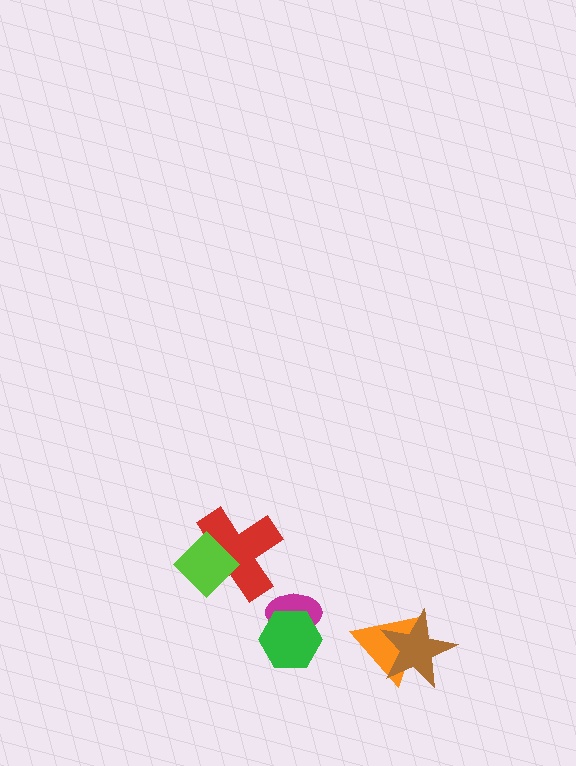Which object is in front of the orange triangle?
The brown star is in front of the orange triangle.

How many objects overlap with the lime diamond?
1 object overlaps with the lime diamond.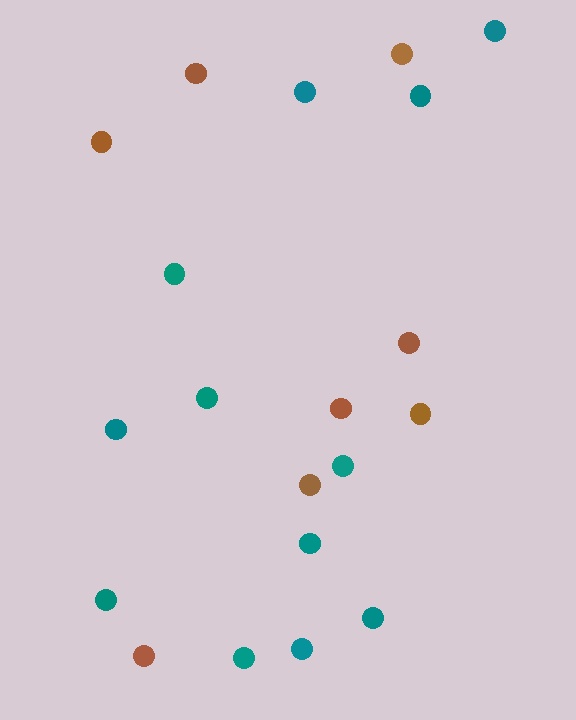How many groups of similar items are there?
There are 2 groups: one group of brown circles (8) and one group of teal circles (12).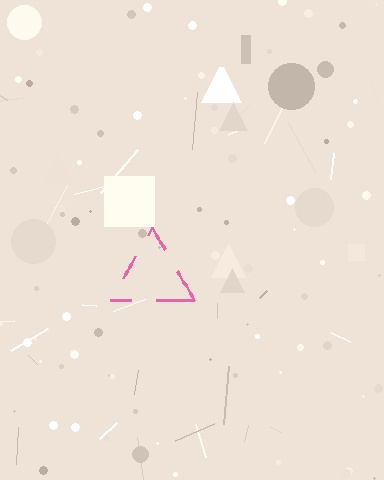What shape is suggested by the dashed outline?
The dashed outline suggests a triangle.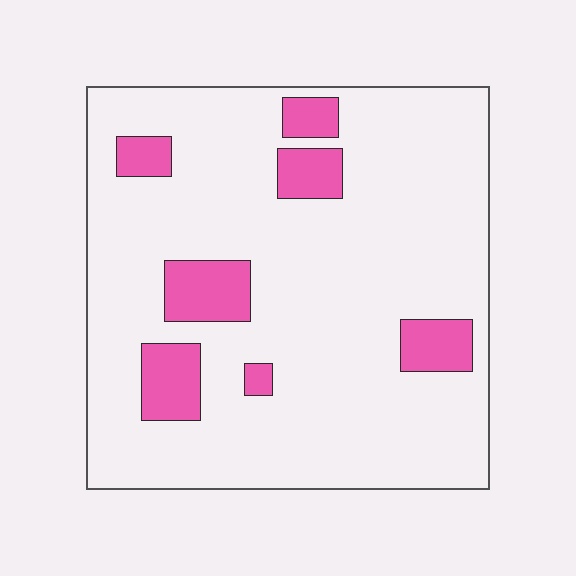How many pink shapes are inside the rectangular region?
7.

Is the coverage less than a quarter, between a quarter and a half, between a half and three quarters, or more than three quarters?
Less than a quarter.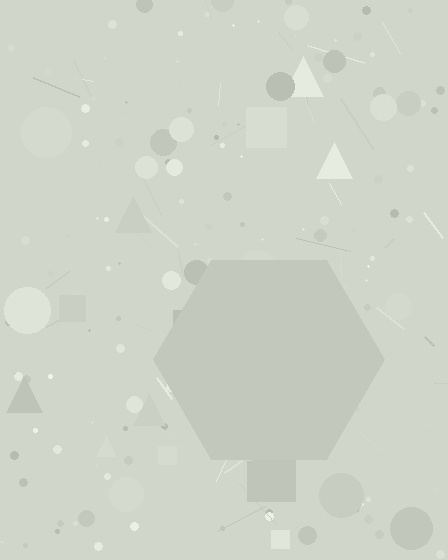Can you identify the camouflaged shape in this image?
The camouflaged shape is a hexagon.